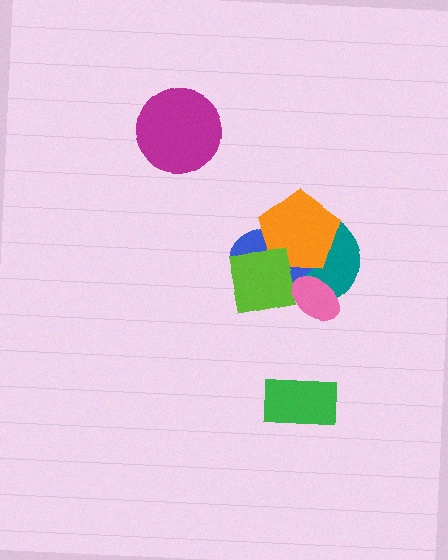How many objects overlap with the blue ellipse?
4 objects overlap with the blue ellipse.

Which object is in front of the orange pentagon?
The lime square is in front of the orange pentagon.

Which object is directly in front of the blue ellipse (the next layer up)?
The orange pentagon is directly in front of the blue ellipse.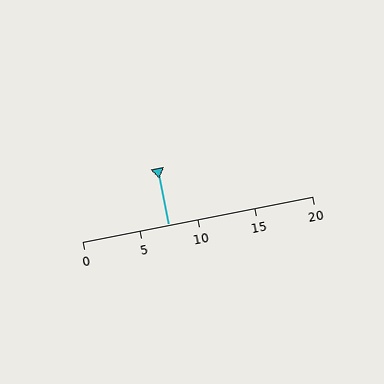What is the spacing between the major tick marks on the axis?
The major ticks are spaced 5 apart.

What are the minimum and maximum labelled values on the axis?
The axis runs from 0 to 20.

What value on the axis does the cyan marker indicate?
The marker indicates approximately 7.5.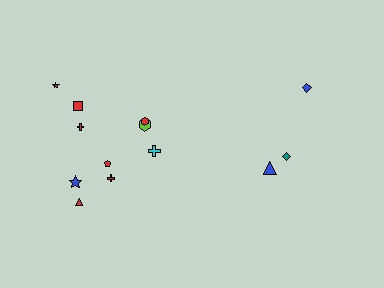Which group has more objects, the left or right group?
The left group.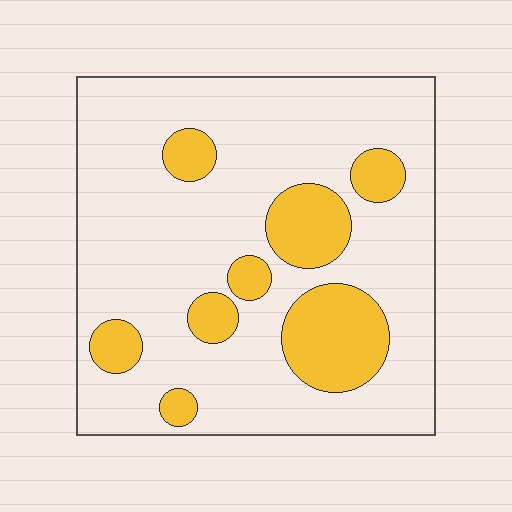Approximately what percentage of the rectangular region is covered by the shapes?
Approximately 20%.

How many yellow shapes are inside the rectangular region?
8.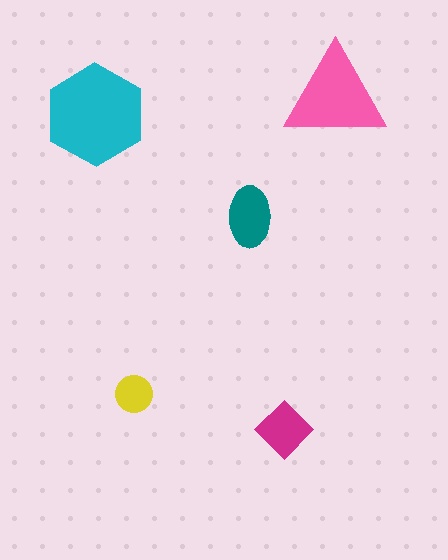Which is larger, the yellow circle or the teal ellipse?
The teal ellipse.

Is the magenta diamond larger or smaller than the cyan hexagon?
Smaller.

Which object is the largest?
The cyan hexagon.